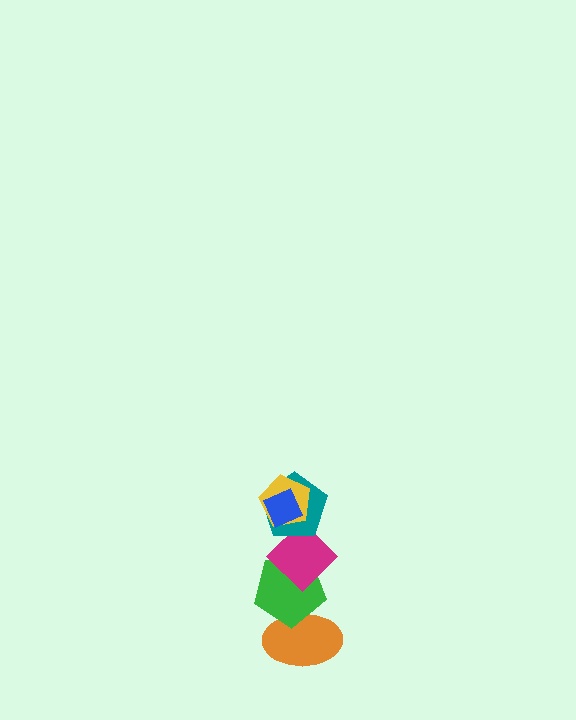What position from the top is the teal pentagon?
The teal pentagon is 3rd from the top.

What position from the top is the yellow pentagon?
The yellow pentagon is 2nd from the top.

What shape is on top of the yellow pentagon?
The blue diamond is on top of the yellow pentagon.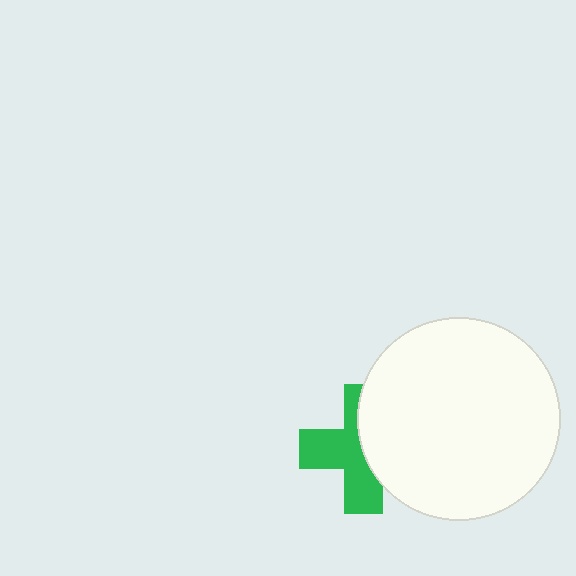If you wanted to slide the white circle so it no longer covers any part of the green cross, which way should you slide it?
Slide it right — that is the most direct way to separate the two shapes.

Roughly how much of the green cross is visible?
About half of it is visible (roughly 55%).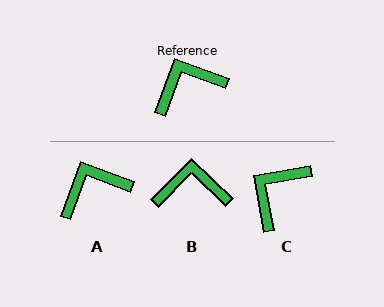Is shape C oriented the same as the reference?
No, it is off by about 30 degrees.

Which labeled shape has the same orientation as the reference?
A.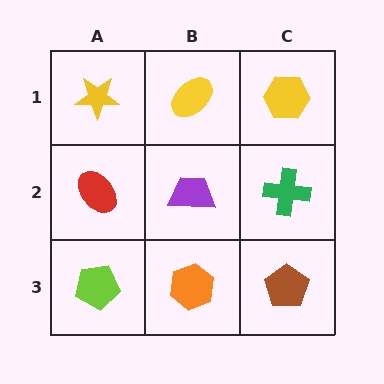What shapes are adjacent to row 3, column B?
A purple trapezoid (row 2, column B), a lime pentagon (row 3, column A), a brown pentagon (row 3, column C).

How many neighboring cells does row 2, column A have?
3.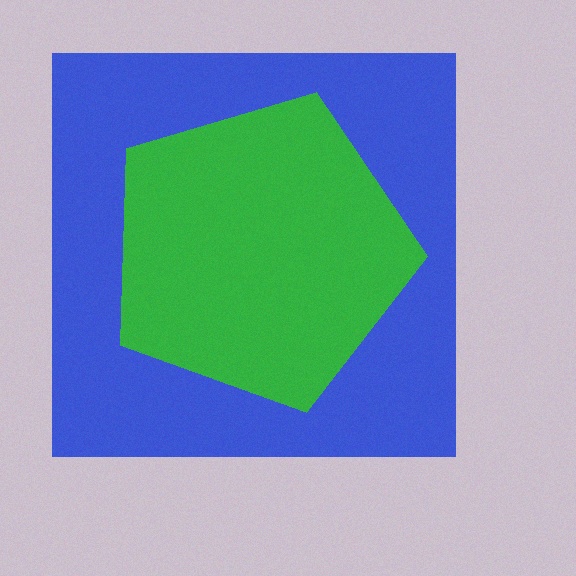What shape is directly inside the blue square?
The green pentagon.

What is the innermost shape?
The green pentagon.